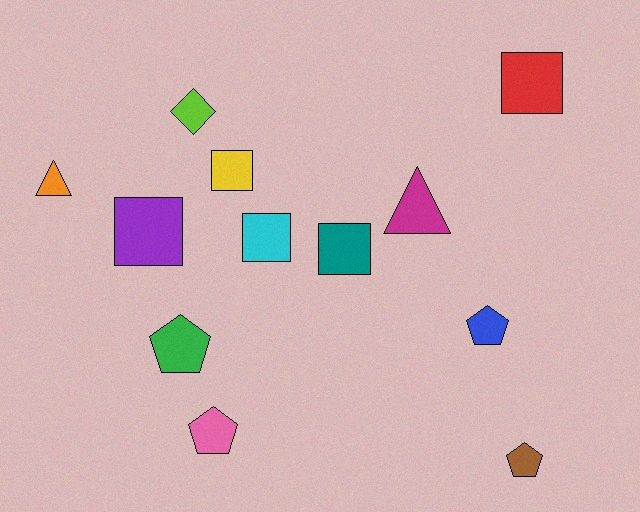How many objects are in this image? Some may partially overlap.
There are 12 objects.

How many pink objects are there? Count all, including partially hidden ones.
There is 1 pink object.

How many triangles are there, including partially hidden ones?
There are 2 triangles.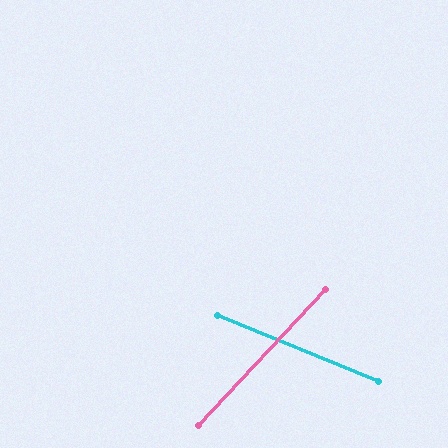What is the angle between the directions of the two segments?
Approximately 69 degrees.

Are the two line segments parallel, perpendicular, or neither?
Neither parallel nor perpendicular — they differ by about 69°.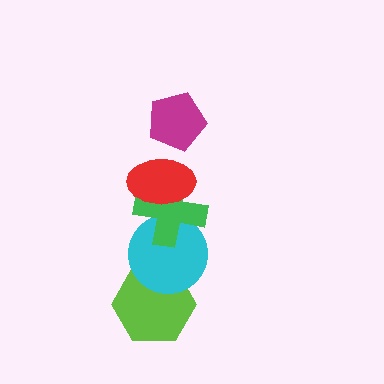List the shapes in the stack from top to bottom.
From top to bottom: the magenta pentagon, the red ellipse, the green cross, the cyan circle, the lime hexagon.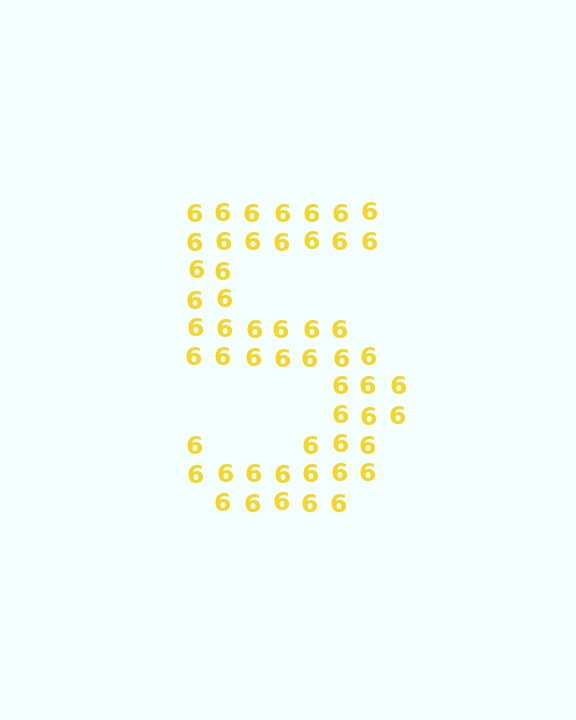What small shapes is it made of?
It is made of small digit 6's.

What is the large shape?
The large shape is the digit 5.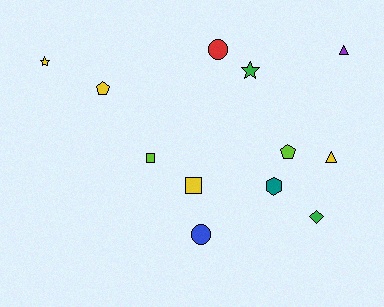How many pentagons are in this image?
There are 2 pentagons.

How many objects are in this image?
There are 12 objects.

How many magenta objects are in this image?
There are no magenta objects.